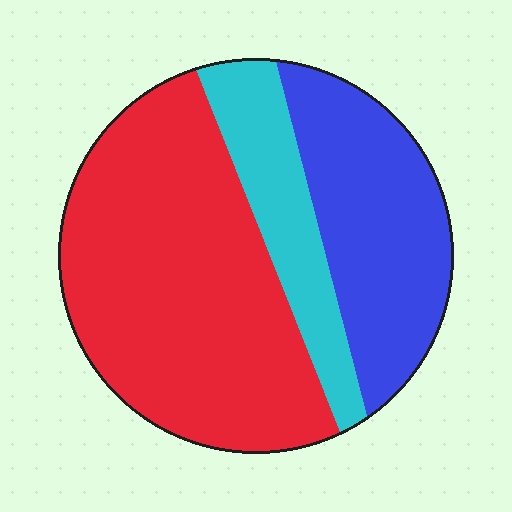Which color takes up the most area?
Red, at roughly 55%.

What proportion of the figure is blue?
Blue takes up about one quarter (1/4) of the figure.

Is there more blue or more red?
Red.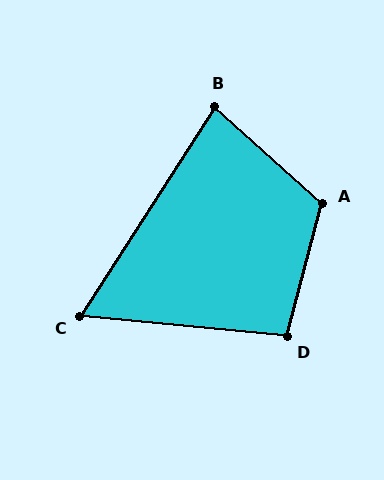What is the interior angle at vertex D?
Approximately 99 degrees (obtuse).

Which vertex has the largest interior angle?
A, at approximately 117 degrees.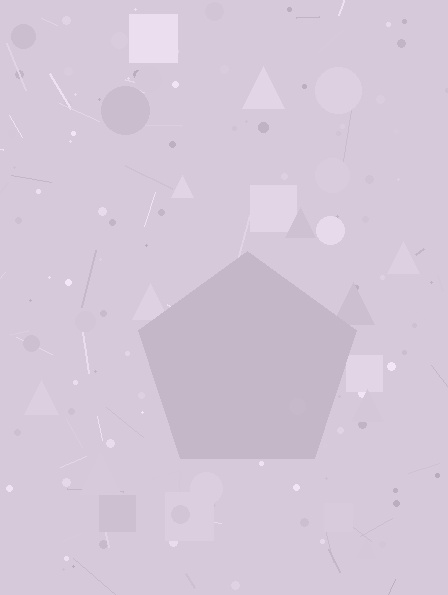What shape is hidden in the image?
A pentagon is hidden in the image.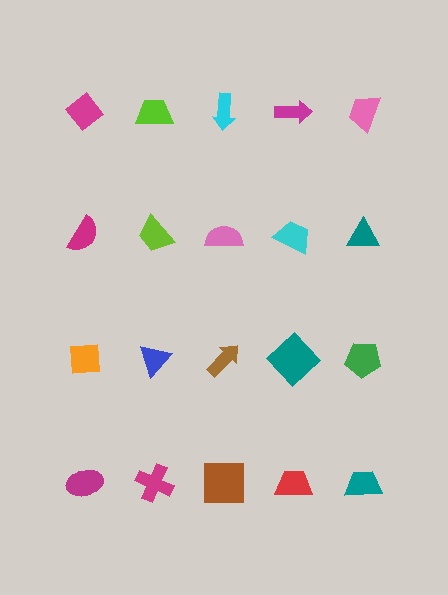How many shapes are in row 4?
5 shapes.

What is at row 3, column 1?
An orange square.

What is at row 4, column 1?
A magenta ellipse.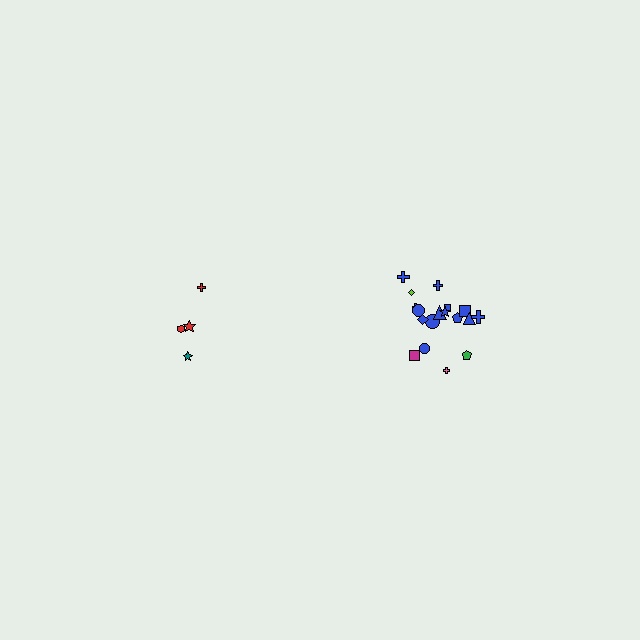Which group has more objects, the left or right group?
The right group.